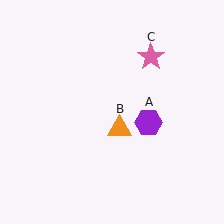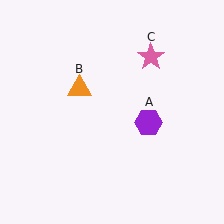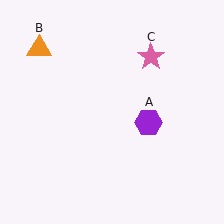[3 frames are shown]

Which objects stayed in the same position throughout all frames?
Purple hexagon (object A) and pink star (object C) remained stationary.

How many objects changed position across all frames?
1 object changed position: orange triangle (object B).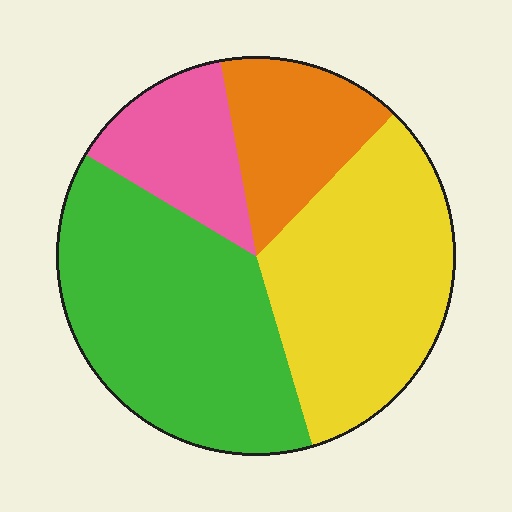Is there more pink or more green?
Green.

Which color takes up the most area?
Green, at roughly 40%.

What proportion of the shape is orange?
Orange takes up about one sixth (1/6) of the shape.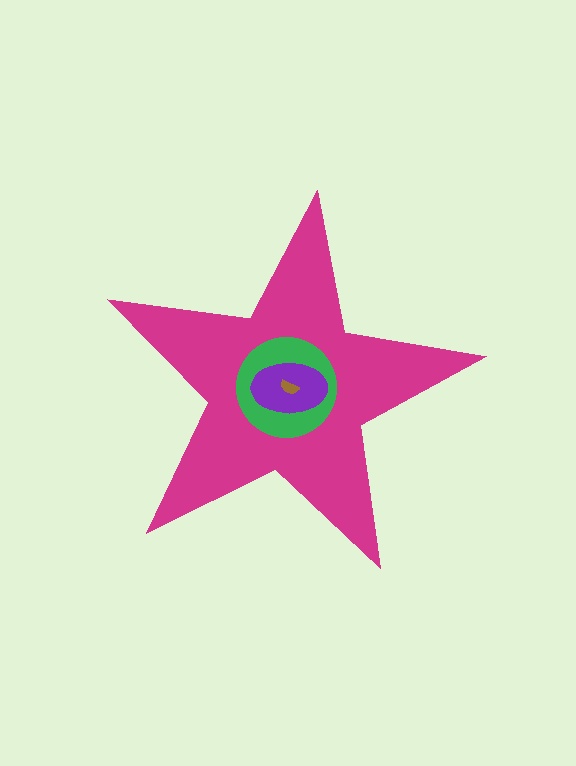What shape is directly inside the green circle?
The purple ellipse.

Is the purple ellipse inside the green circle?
Yes.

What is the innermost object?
The brown semicircle.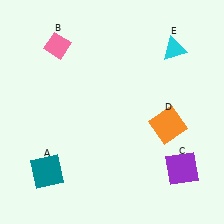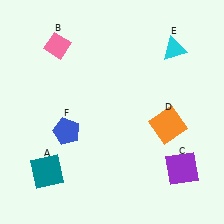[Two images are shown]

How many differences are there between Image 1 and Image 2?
There is 1 difference between the two images.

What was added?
A blue pentagon (F) was added in Image 2.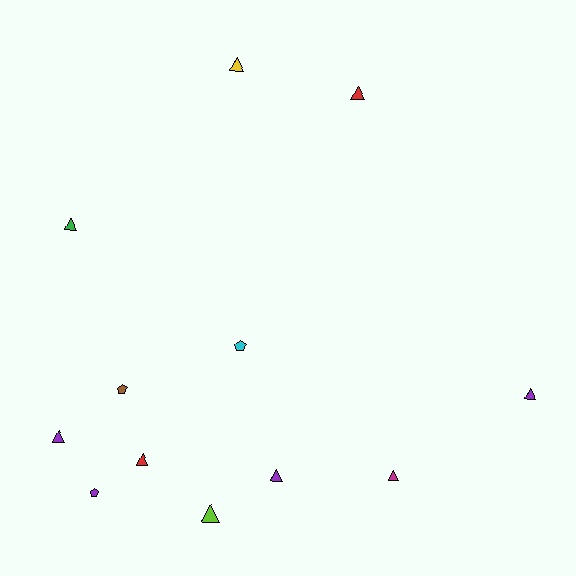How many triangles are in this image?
There are 9 triangles.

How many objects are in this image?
There are 12 objects.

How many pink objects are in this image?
There are no pink objects.